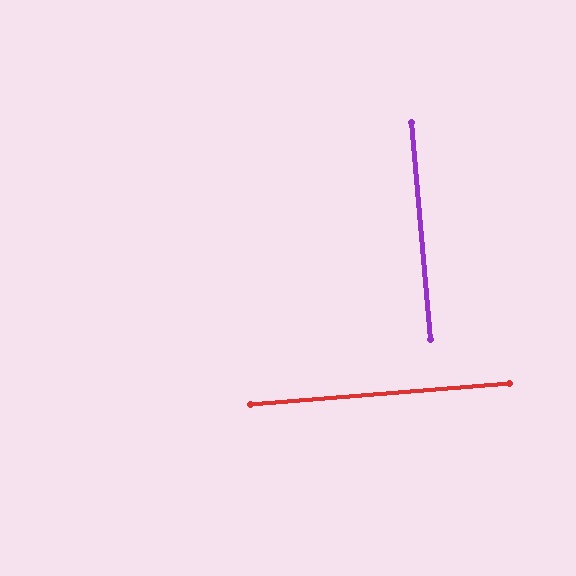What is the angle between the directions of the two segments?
Approximately 90 degrees.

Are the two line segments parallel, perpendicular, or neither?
Perpendicular — they meet at approximately 90°.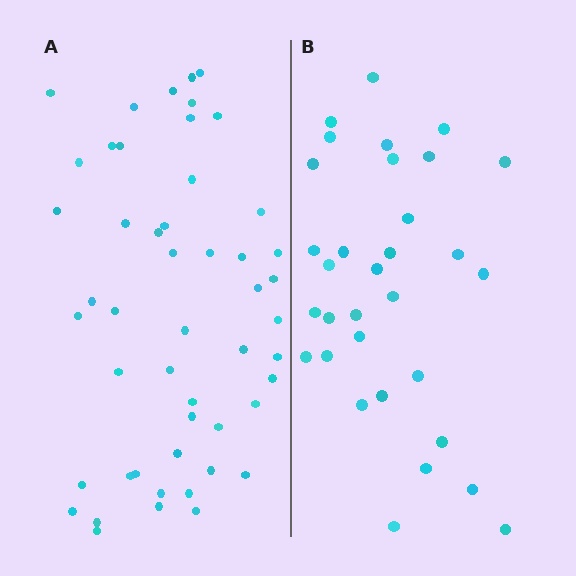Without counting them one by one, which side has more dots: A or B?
Region A (the left region) has more dots.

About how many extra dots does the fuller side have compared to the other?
Region A has approximately 20 more dots than region B.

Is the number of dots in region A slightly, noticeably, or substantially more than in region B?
Region A has substantially more. The ratio is roughly 1.6 to 1.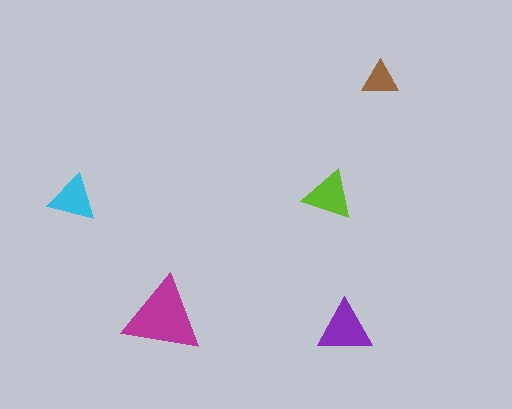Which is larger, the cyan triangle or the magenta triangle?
The magenta one.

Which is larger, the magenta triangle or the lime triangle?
The magenta one.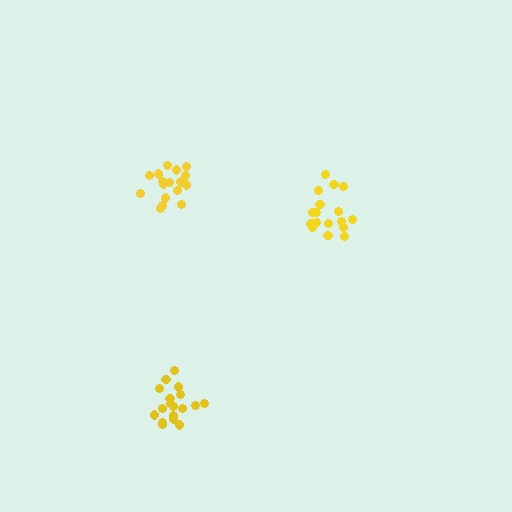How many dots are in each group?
Group 1: 17 dots, Group 2: 17 dots, Group 3: 19 dots (53 total).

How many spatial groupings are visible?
There are 3 spatial groupings.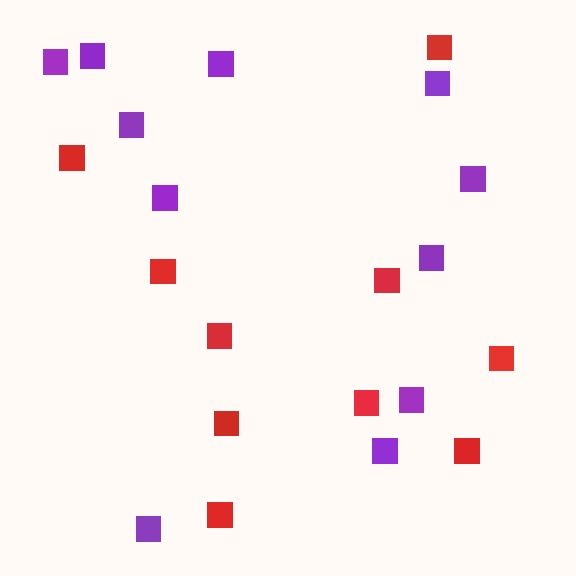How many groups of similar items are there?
There are 2 groups: one group of purple squares (11) and one group of red squares (10).